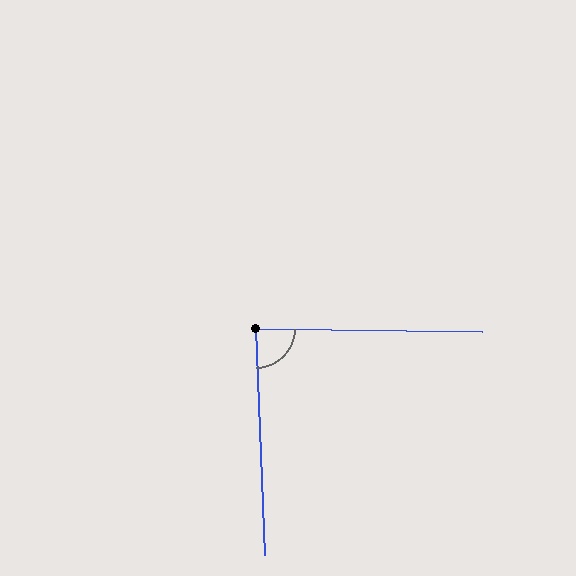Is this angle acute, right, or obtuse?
It is approximately a right angle.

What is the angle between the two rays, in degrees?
Approximately 87 degrees.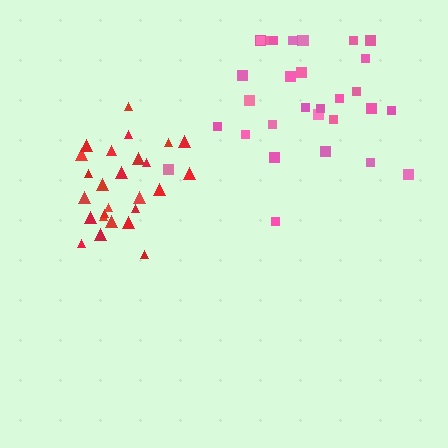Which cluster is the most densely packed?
Red.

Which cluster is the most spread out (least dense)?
Pink.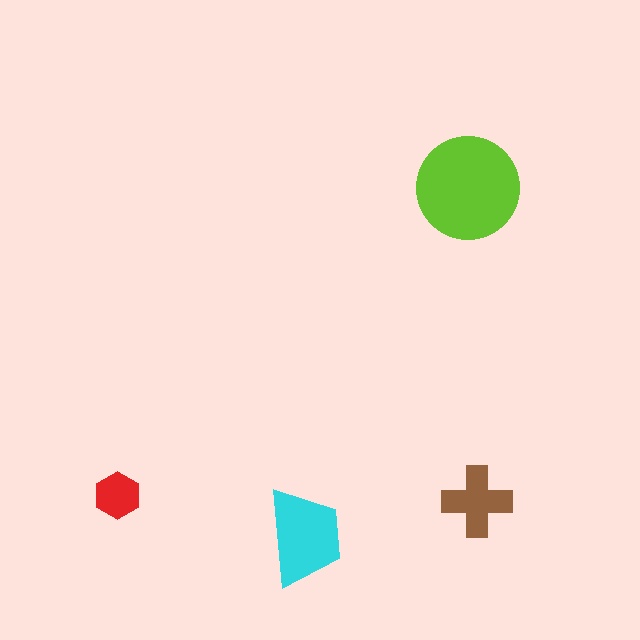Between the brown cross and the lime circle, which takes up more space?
The lime circle.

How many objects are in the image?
There are 4 objects in the image.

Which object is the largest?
The lime circle.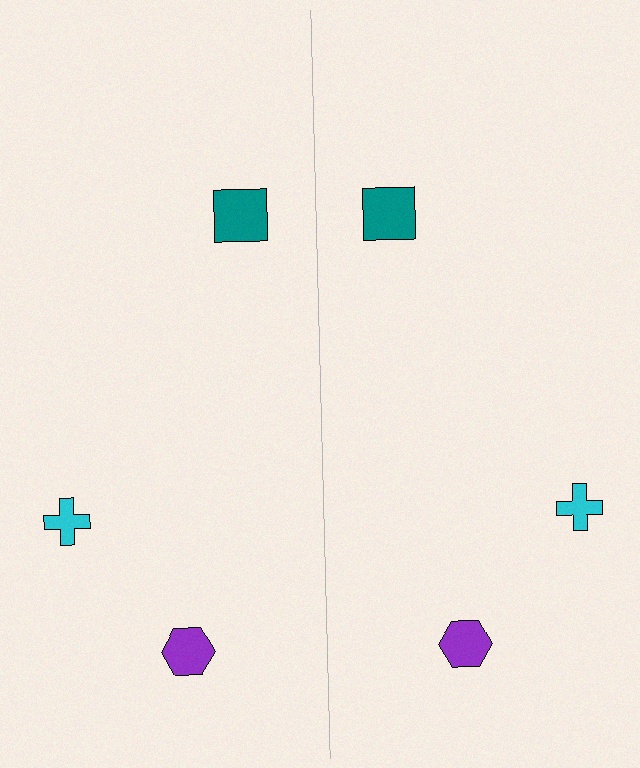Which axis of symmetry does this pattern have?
The pattern has a vertical axis of symmetry running through the center of the image.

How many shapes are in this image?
There are 6 shapes in this image.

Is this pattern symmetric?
Yes, this pattern has bilateral (reflection) symmetry.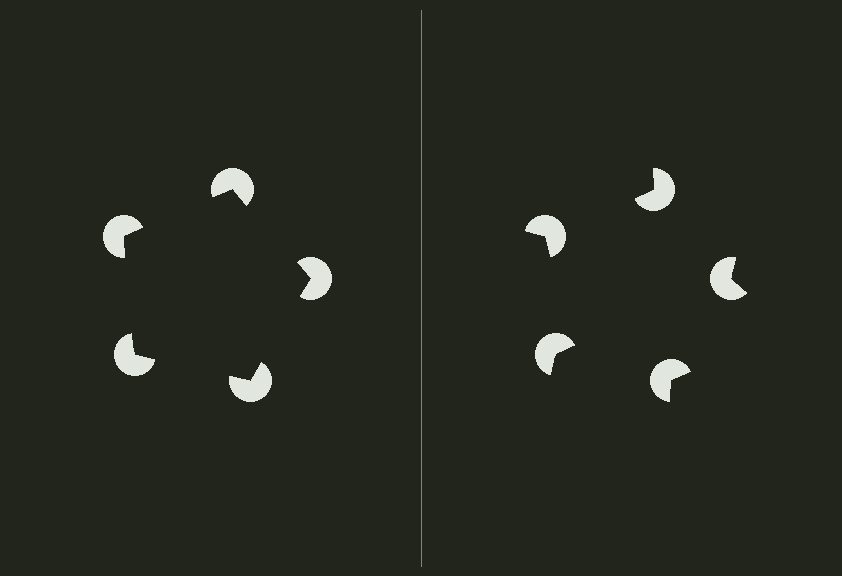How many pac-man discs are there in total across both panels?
10 — 5 on each side.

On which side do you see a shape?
An illusory pentagon appears on the left side. On the right side the wedge cuts are rotated, so no coherent shape forms.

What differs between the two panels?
The pac-man discs are positioned identically on both sides; only the wedge orientations differ. On the left they align to a pentagon; on the right they are misaligned.